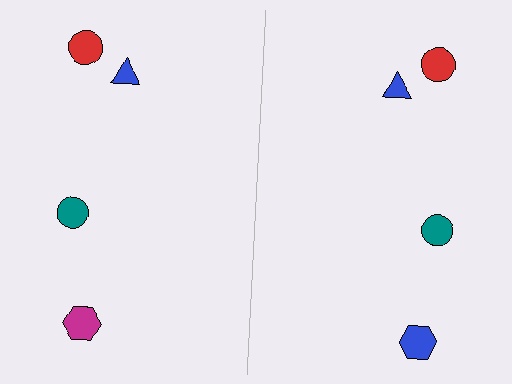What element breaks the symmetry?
The blue hexagon on the right side breaks the symmetry — its mirror counterpart is magenta.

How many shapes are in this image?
There are 8 shapes in this image.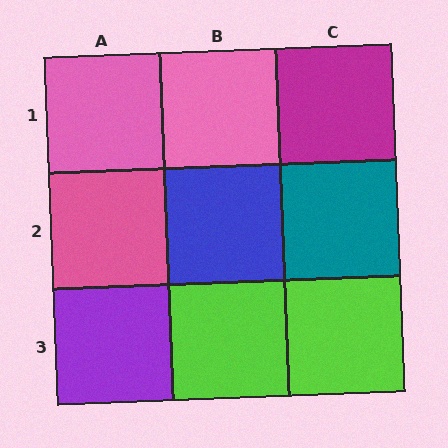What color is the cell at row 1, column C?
Magenta.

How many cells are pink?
3 cells are pink.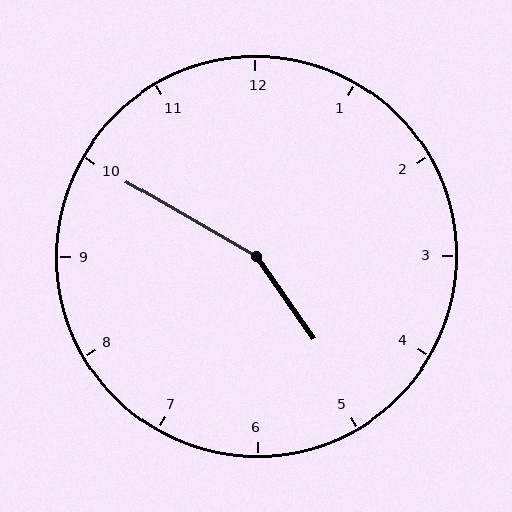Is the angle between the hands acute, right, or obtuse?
It is obtuse.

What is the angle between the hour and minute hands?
Approximately 155 degrees.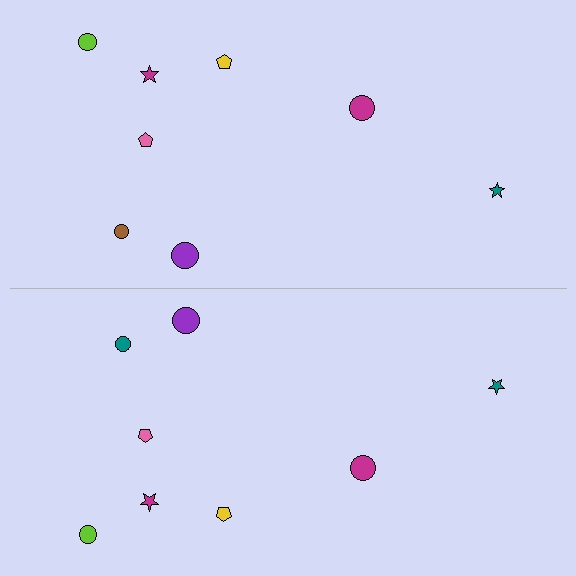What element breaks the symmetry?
The teal circle on the bottom side breaks the symmetry — its mirror counterpart is brown.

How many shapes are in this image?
There are 16 shapes in this image.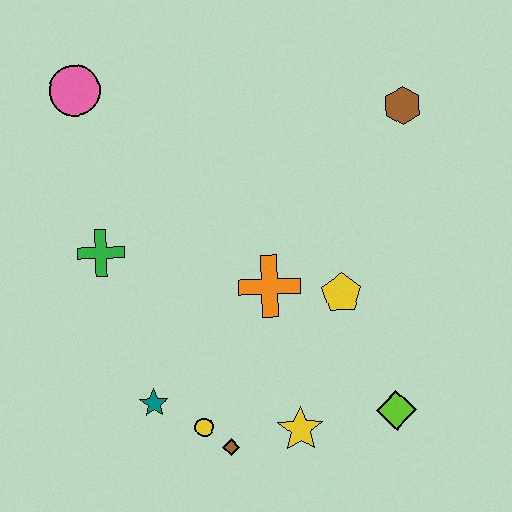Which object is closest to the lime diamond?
The yellow star is closest to the lime diamond.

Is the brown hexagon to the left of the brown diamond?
No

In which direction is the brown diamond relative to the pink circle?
The brown diamond is below the pink circle.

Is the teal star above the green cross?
No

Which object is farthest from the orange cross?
The pink circle is farthest from the orange cross.